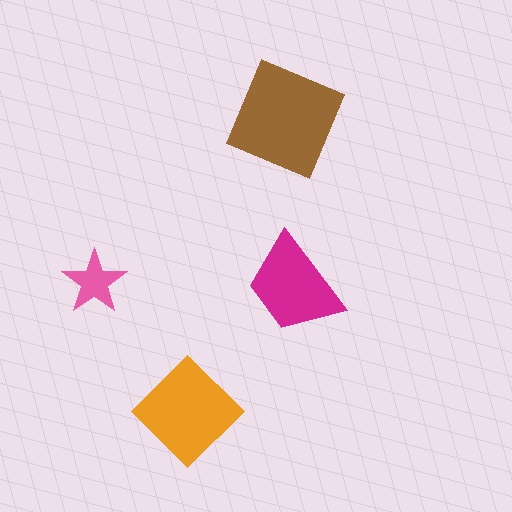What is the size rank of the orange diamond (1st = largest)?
2nd.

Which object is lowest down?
The orange diamond is bottommost.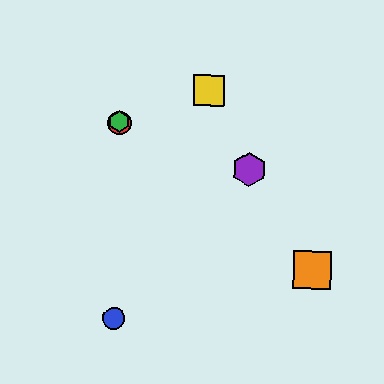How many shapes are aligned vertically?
3 shapes (the red circle, the blue circle, the green hexagon) are aligned vertically.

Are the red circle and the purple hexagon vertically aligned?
No, the red circle is at x≈119 and the purple hexagon is at x≈249.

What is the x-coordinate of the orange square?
The orange square is at x≈312.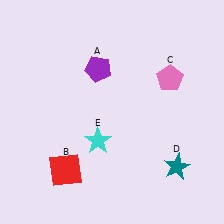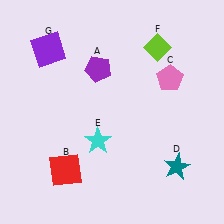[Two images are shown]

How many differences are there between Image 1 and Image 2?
There are 2 differences between the two images.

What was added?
A lime diamond (F), a purple square (G) were added in Image 2.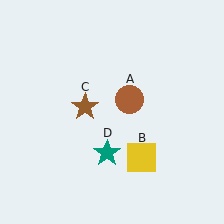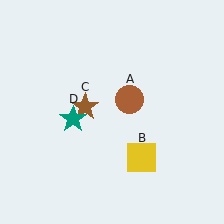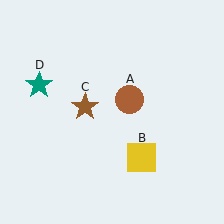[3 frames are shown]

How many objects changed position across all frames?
1 object changed position: teal star (object D).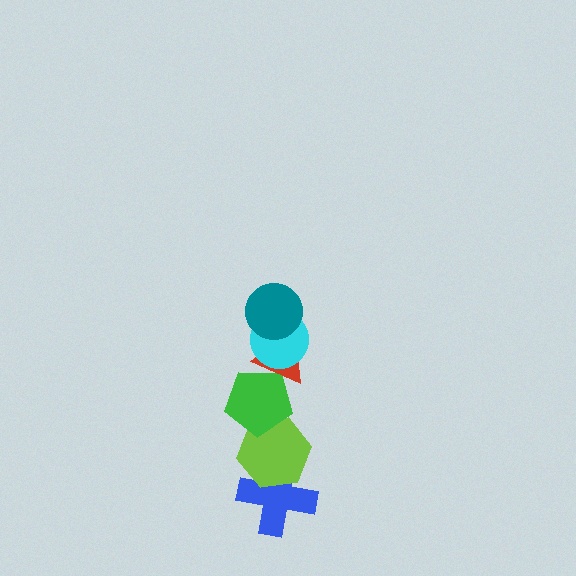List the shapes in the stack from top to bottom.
From top to bottom: the teal circle, the cyan circle, the red triangle, the green pentagon, the lime hexagon, the blue cross.